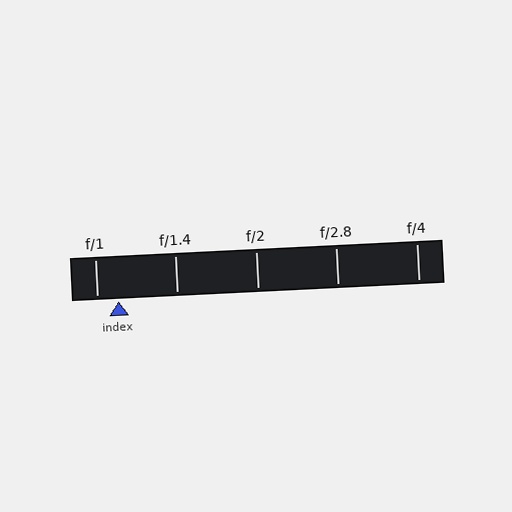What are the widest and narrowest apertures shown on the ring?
The widest aperture shown is f/1 and the narrowest is f/4.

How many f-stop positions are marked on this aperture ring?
There are 5 f-stop positions marked.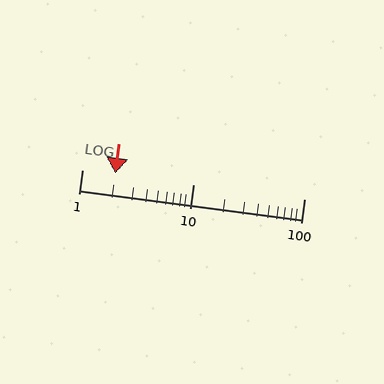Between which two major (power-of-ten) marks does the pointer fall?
The pointer is between 1 and 10.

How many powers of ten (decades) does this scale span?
The scale spans 2 decades, from 1 to 100.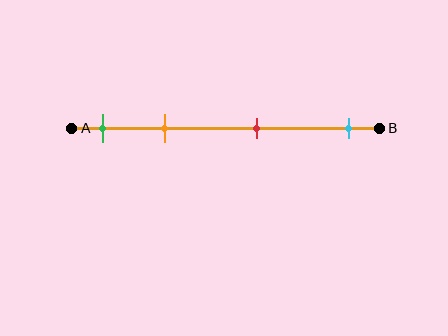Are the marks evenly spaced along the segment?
No, the marks are not evenly spaced.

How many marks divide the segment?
There are 4 marks dividing the segment.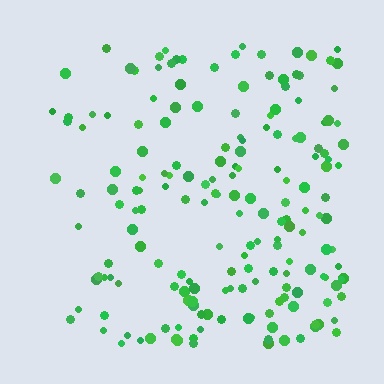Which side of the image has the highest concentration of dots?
The right.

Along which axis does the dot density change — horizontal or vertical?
Horizontal.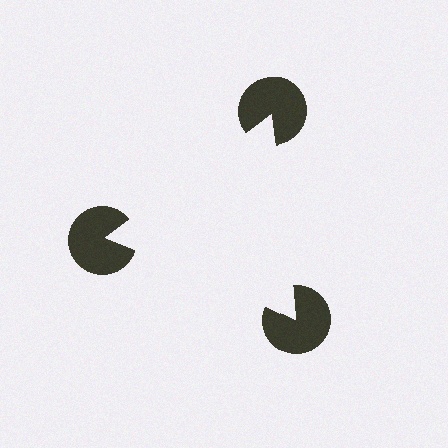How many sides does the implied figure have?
3 sides.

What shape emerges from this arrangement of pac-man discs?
An illusory triangle — its edges are inferred from the aligned wedge cuts in the pac-man discs, not physically drawn.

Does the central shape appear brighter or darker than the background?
It typically appears slightly brighter than the background, even though no actual brightness change is drawn.